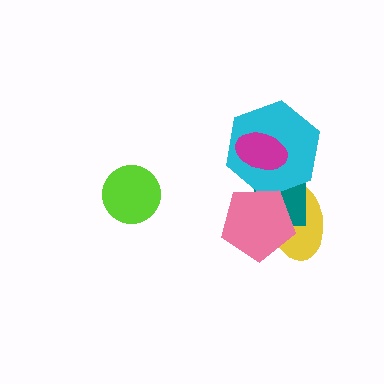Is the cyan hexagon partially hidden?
Yes, it is partially covered by another shape.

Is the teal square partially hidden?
Yes, it is partially covered by another shape.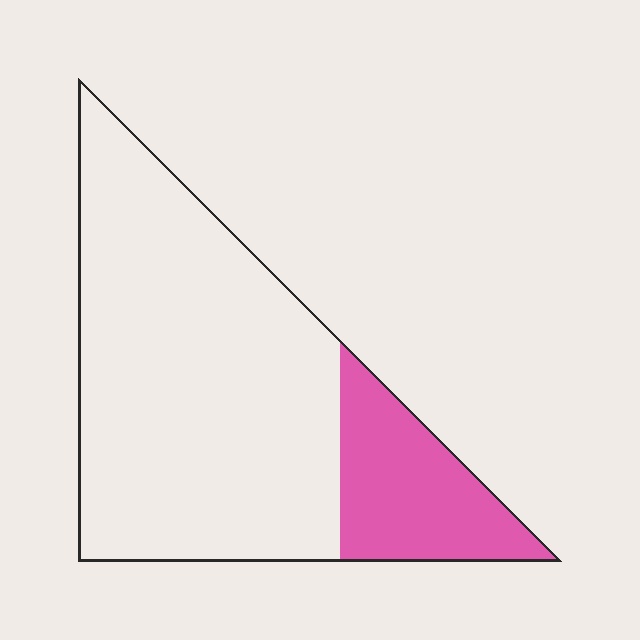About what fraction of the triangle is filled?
About one fifth (1/5).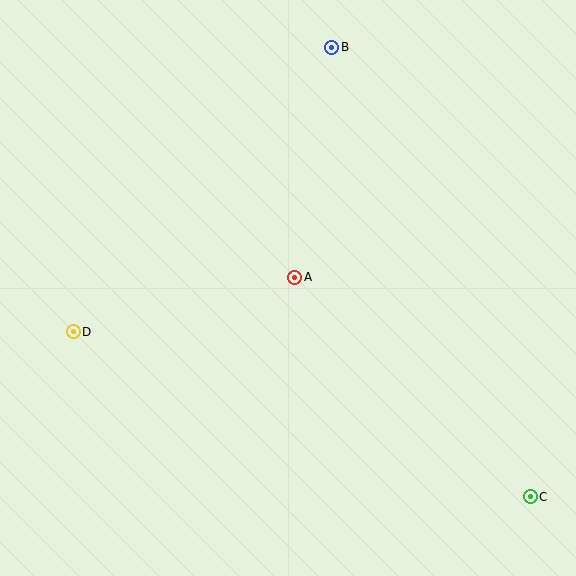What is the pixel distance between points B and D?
The distance between B and D is 384 pixels.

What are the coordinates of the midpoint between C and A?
The midpoint between C and A is at (412, 387).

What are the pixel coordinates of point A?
Point A is at (295, 277).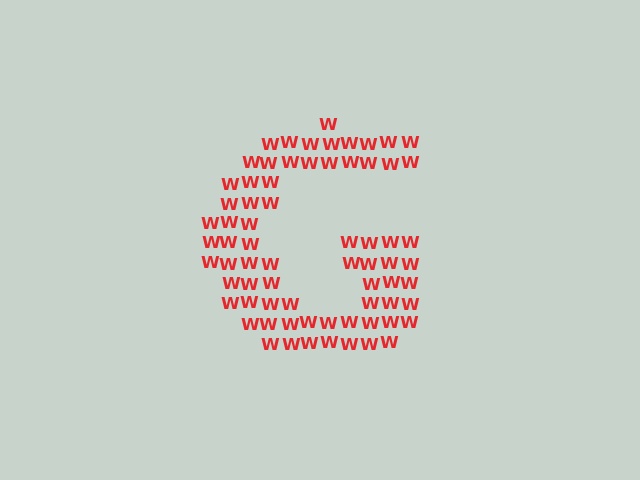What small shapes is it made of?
It is made of small letter W's.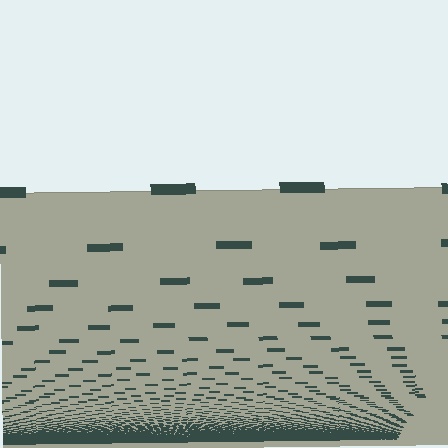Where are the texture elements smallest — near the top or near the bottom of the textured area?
Near the bottom.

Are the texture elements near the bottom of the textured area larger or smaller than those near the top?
Smaller. The gradient is inverted — elements near the bottom are smaller and denser.